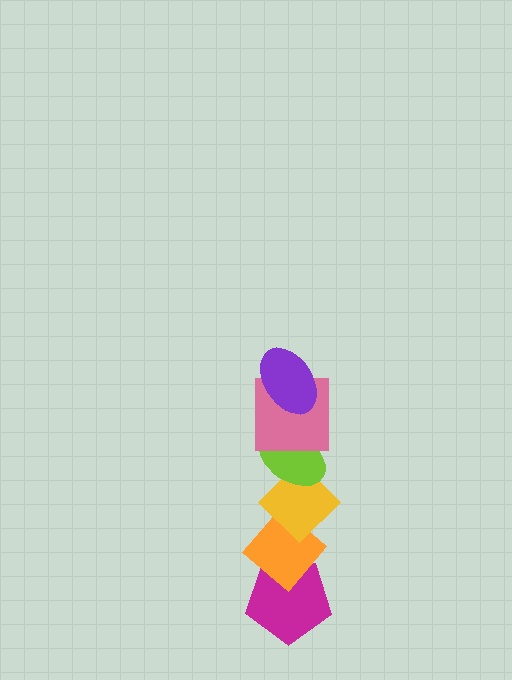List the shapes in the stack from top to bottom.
From top to bottom: the purple ellipse, the pink square, the lime ellipse, the yellow diamond, the orange diamond, the magenta pentagon.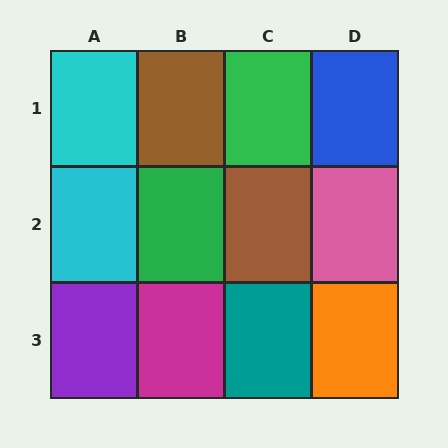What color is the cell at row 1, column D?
Blue.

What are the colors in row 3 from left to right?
Purple, magenta, teal, orange.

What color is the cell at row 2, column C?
Brown.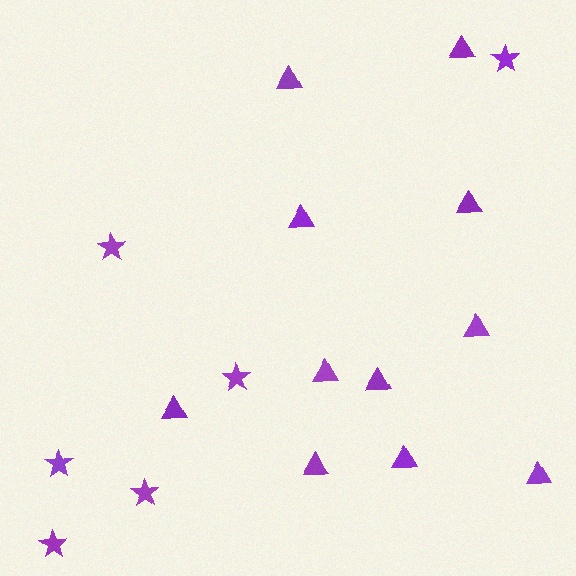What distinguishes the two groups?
There are 2 groups: one group of stars (6) and one group of triangles (11).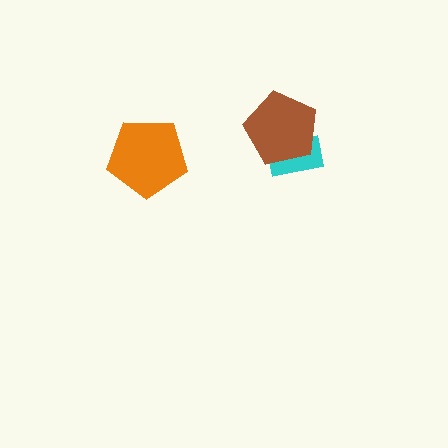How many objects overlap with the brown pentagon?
1 object overlaps with the brown pentagon.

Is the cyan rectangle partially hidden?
Yes, it is partially covered by another shape.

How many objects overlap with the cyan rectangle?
1 object overlaps with the cyan rectangle.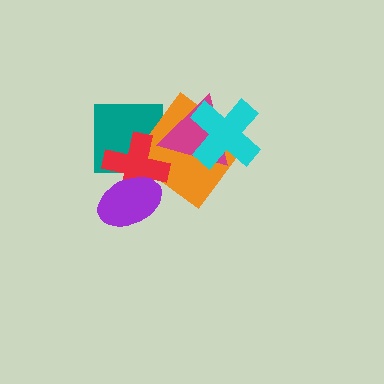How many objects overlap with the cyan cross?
2 objects overlap with the cyan cross.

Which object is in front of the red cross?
The purple ellipse is in front of the red cross.